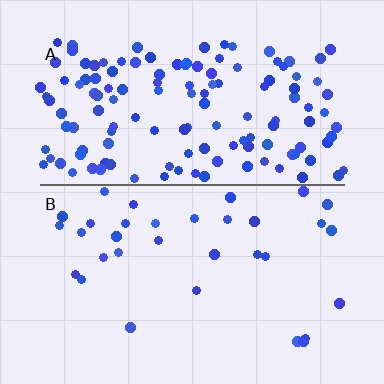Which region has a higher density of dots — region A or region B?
A (the top).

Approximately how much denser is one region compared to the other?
Approximately 4.0× — region A over region B.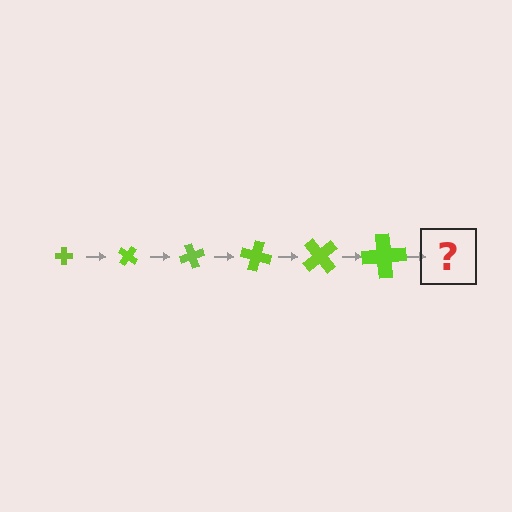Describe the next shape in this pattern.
It should be a cross, larger than the previous one and rotated 210 degrees from the start.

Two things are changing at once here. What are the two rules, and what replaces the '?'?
The two rules are that the cross grows larger each step and it rotates 35 degrees each step. The '?' should be a cross, larger than the previous one and rotated 210 degrees from the start.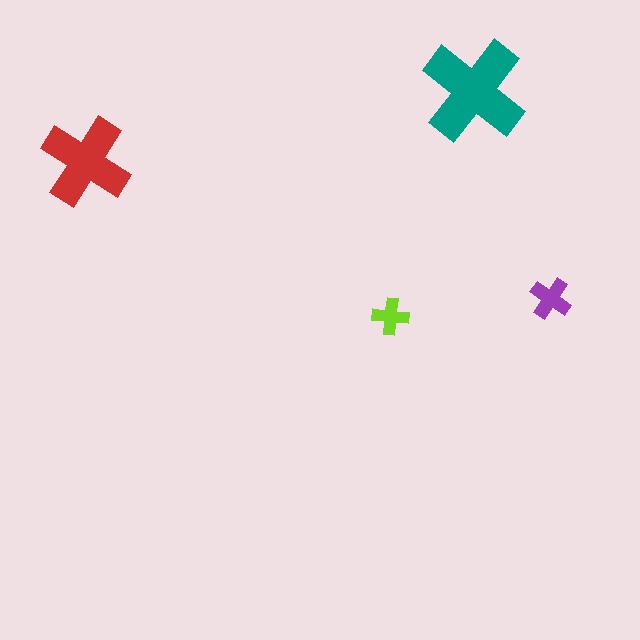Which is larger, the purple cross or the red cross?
The red one.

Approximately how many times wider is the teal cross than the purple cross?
About 2.5 times wider.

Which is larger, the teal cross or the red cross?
The teal one.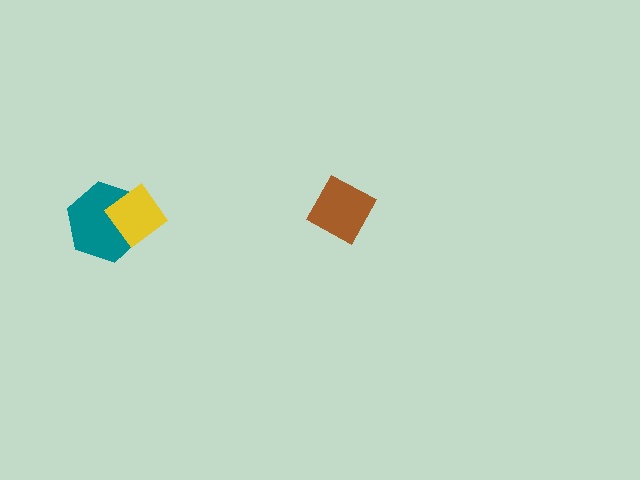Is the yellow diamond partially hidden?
No, no other shape covers it.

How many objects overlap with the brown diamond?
0 objects overlap with the brown diamond.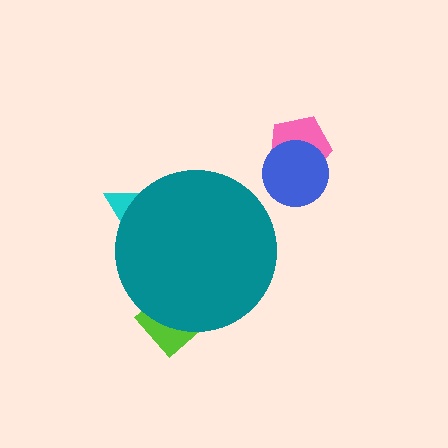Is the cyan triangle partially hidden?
Yes, the cyan triangle is partially hidden behind the teal circle.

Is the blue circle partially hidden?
No, the blue circle is fully visible.